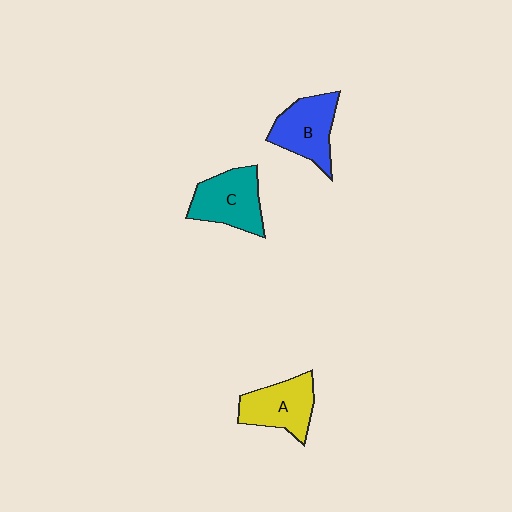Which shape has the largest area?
Shape C (teal).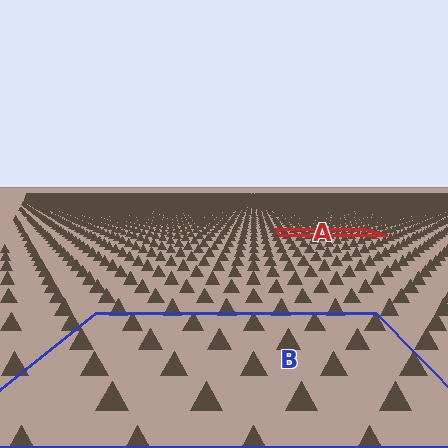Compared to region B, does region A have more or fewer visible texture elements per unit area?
Region A has more texture elements per unit area — they are packed more densely because it is farther away.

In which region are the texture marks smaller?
The texture marks are smaller in region A, because it is farther away.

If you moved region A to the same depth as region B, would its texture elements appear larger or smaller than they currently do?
They would appear larger. At a closer depth, the same texture elements are projected at a bigger on-screen size.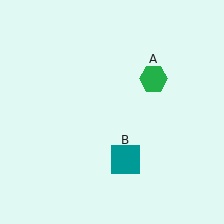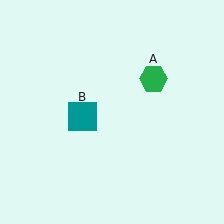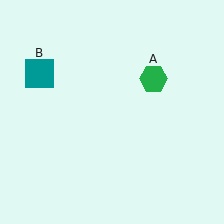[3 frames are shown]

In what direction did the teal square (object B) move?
The teal square (object B) moved up and to the left.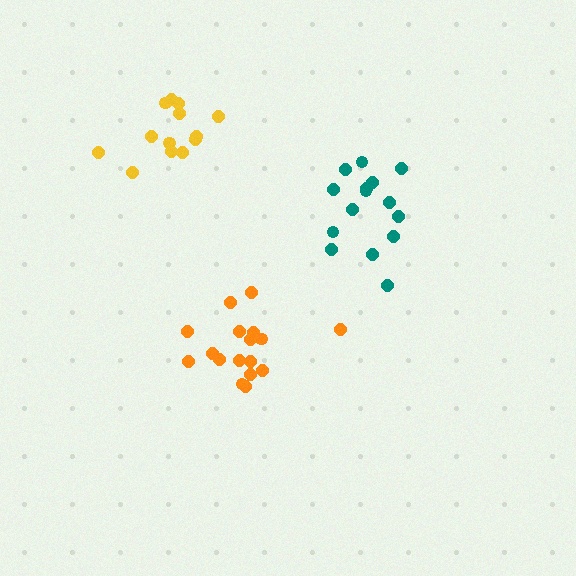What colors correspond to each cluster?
The clusters are colored: orange, teal, yellow.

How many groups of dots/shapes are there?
There are 3 groups.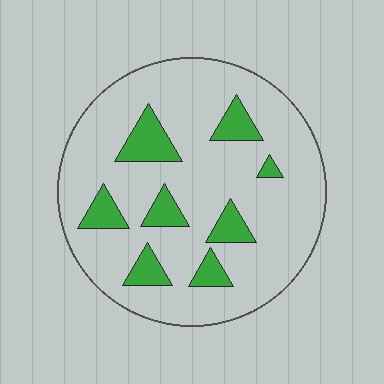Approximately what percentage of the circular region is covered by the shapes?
Approximately 15%.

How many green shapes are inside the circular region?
8.